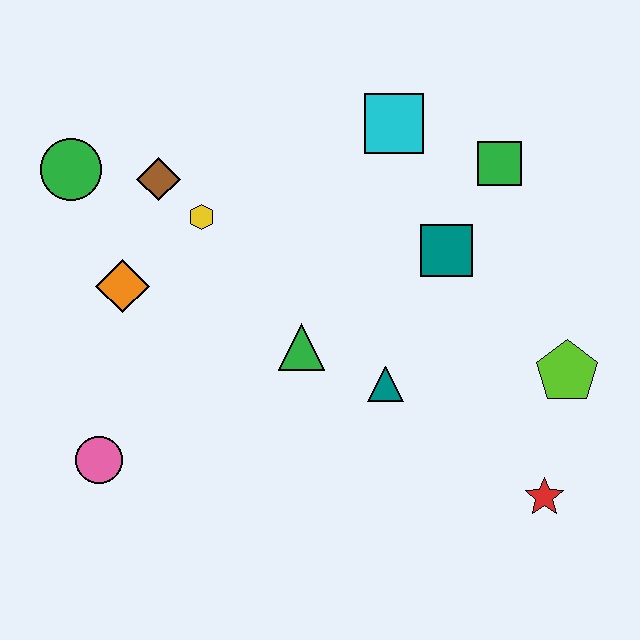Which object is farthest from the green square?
The pink circle is farthest from the green square.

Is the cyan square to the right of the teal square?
No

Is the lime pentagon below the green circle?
Yes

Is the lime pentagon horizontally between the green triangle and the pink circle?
No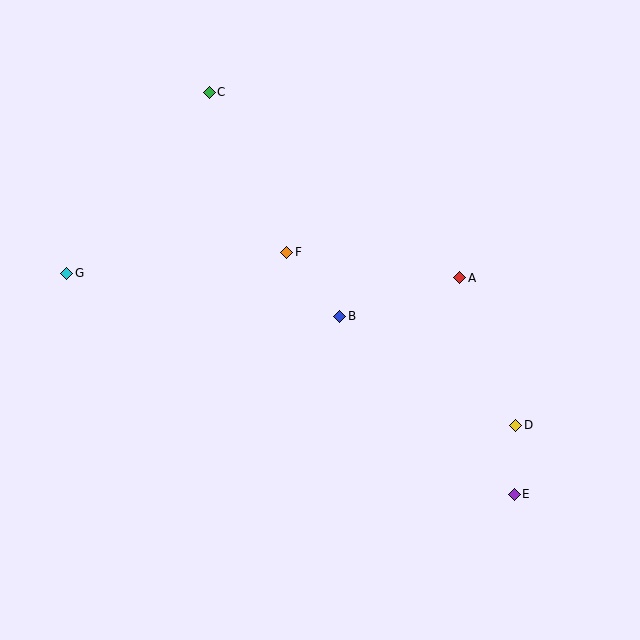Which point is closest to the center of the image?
Point B at (340, 316) is closest to the center.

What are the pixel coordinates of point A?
Point A is at (460, 278).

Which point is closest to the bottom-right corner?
Point E is closest to the bottom-right corner.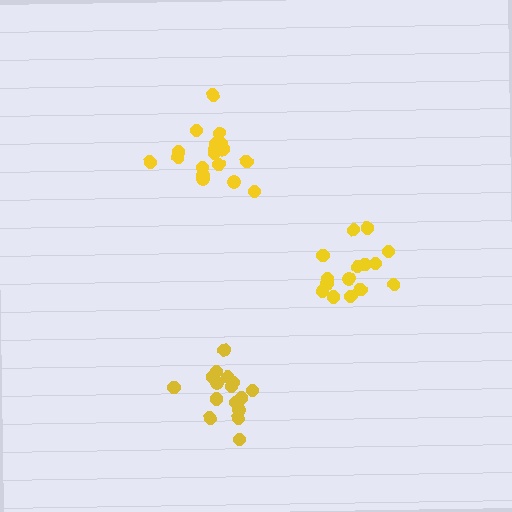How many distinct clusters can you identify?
There are 3 distinct clusters.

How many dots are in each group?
Group 1: 15 dots, Group 2: 16 dots, Group 3: 18 dots (49 total).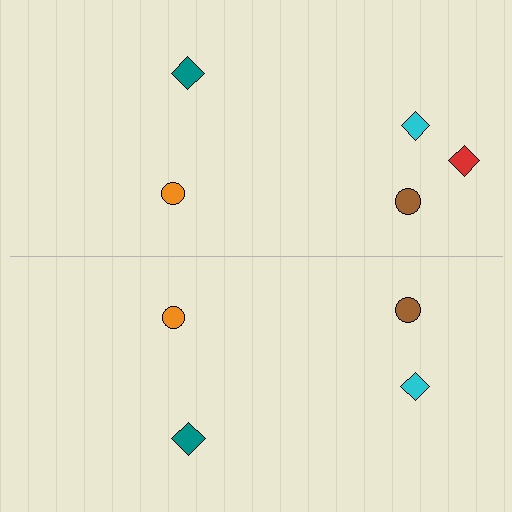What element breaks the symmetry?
A red diamond is missing from the bottom side.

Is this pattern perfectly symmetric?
No, the pattern is not perfectly symmetric. A red diamond is missing from the bottom side.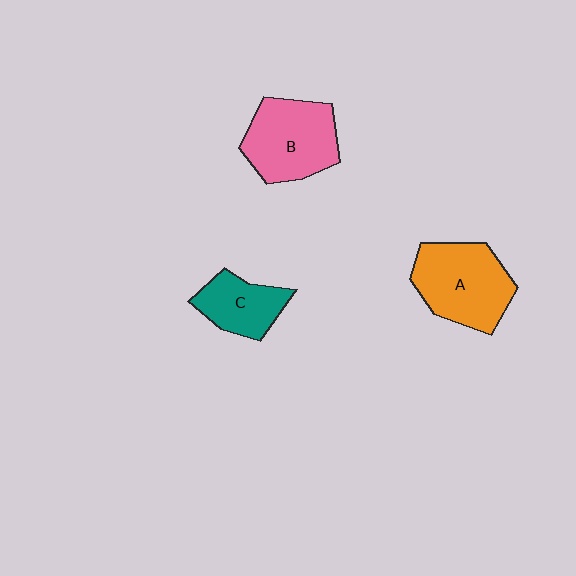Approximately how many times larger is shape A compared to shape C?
Approximately 1.6 times.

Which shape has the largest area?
Shape A (orange).